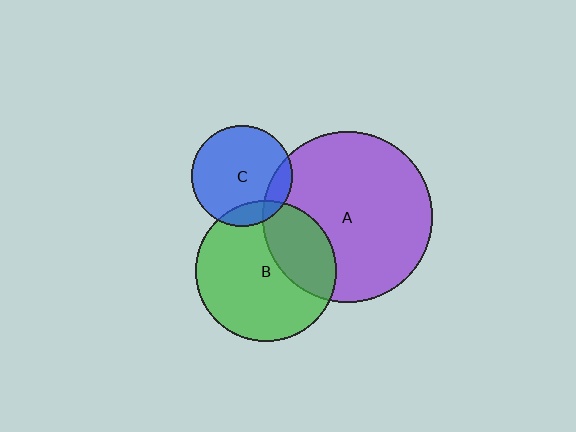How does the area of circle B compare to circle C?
Approximately 1.9 times.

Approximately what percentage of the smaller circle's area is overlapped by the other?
Approximately 15%.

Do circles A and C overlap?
Yes.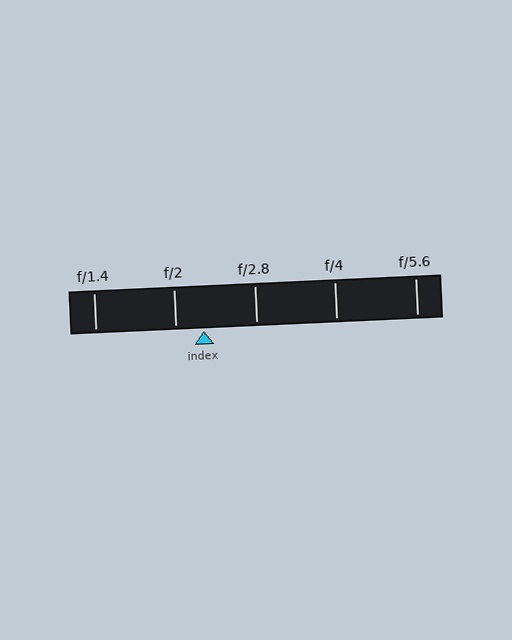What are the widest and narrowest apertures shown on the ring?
The widest aperture shown is f/1.4 and the narrowest is f/5.6.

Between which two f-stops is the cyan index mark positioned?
The index mark is between f/2 and f/2.8.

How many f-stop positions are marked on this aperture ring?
There are 5 f-stop positions marked.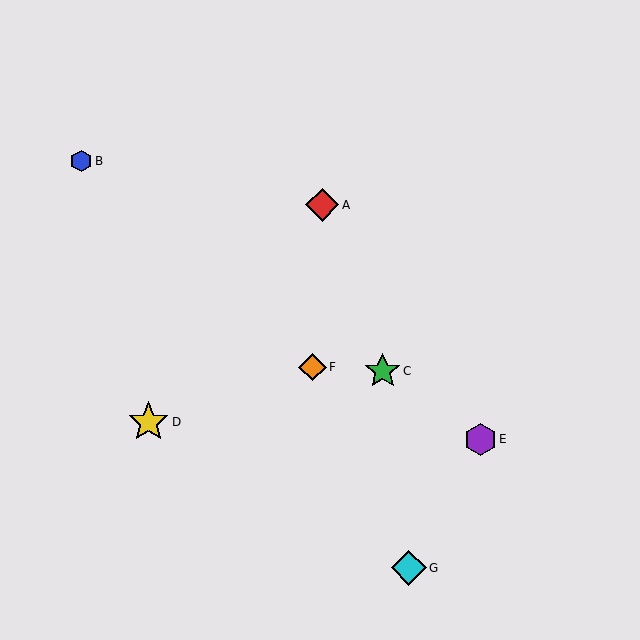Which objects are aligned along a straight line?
Objects B, C, E are aligned along a straight line.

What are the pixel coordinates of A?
Object A is at (322, 205).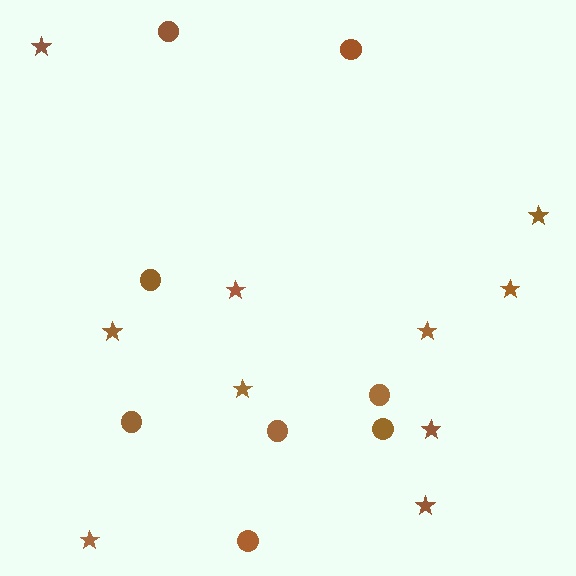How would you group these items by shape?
There are 2 groups: one group of stars (10) and one group of circles (8).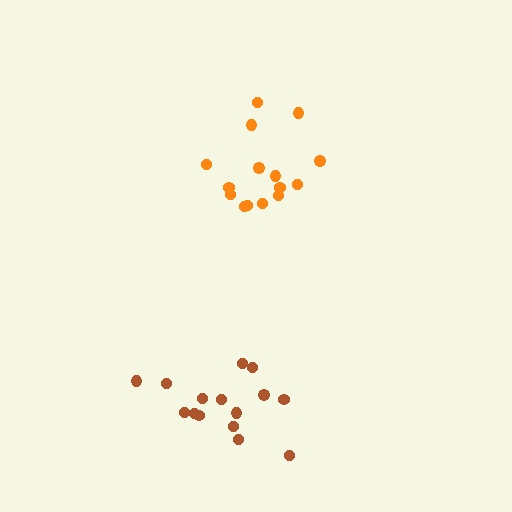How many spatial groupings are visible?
There are 2 spatial groupings.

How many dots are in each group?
Group 1: 15 dots, Group 2: 15 dots (30 total).